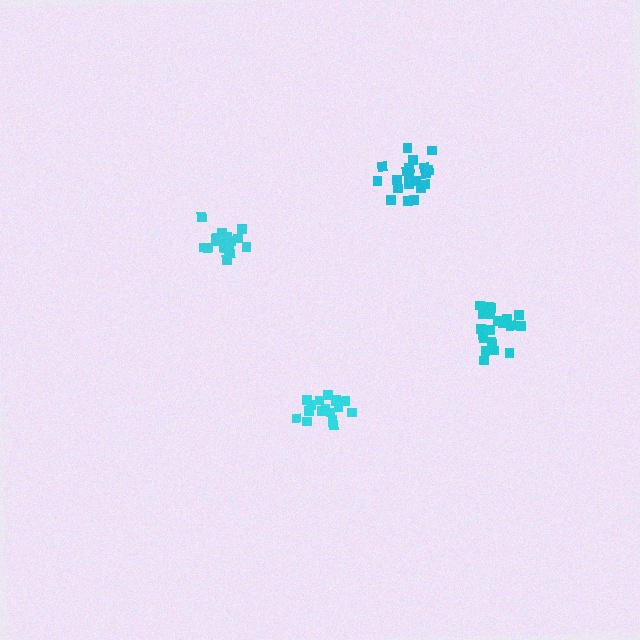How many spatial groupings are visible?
There are 4 spatial groupings.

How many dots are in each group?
Group 1: 20 dots, Group 2: 21 dots, Group 3: 17 dots, Group 4: 19 dots (77 total).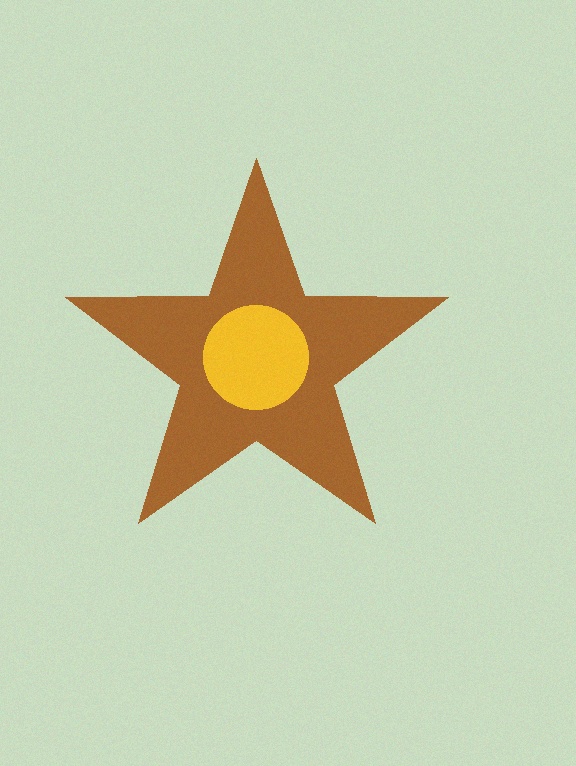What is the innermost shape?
The yellow circle.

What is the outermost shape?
The brown star.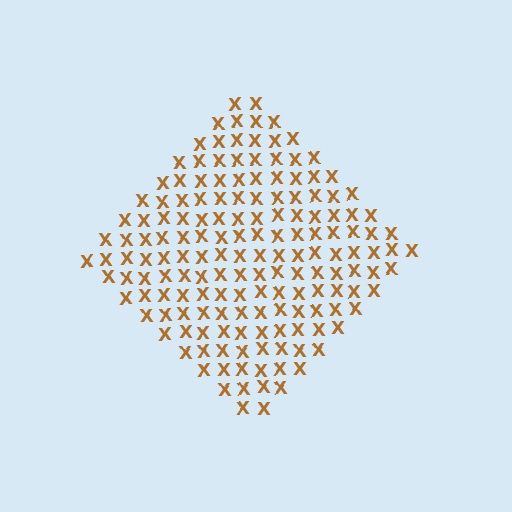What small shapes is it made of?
It is made of small letter X's.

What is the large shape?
The large shape is a diamond.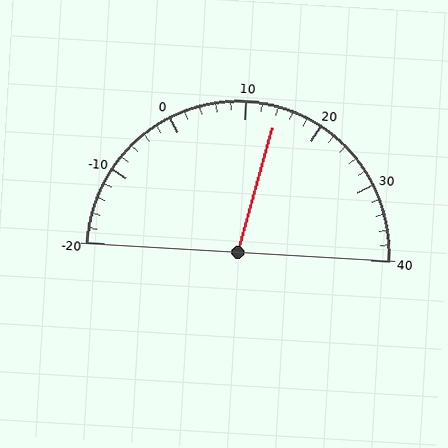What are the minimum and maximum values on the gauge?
The gauge ranges from -20 to 40.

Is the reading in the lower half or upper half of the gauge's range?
The reading is in the upper half of the range (-20 to 40).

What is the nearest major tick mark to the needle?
The nearest major tick mark is 10.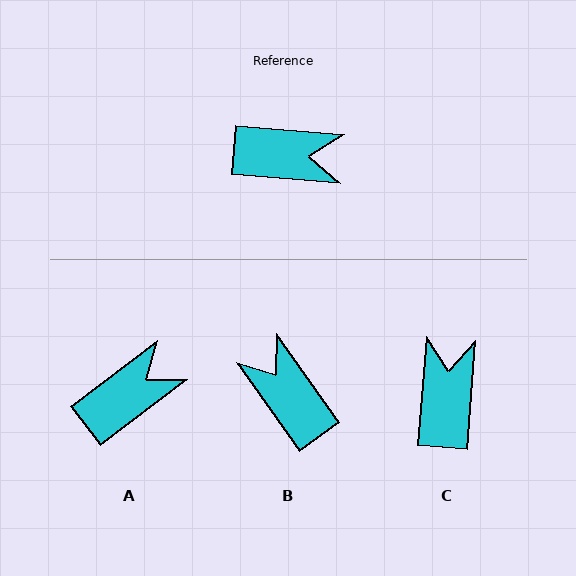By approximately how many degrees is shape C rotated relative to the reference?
Approximately 90 degrees counter-clockwise.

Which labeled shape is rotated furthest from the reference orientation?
B, about 130 degrees away.